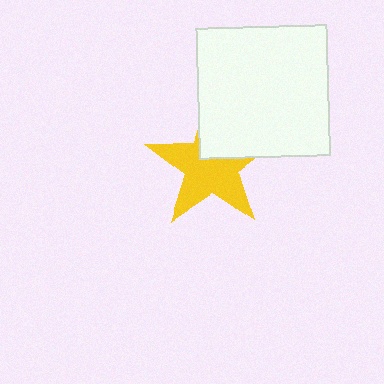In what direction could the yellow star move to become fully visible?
The yellow star could move toward the lower-left. That would shift it out from behind the white square entirely.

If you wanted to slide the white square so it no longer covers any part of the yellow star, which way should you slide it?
Slide it toward the upper-right — that is the most direct way to separate the two shapes.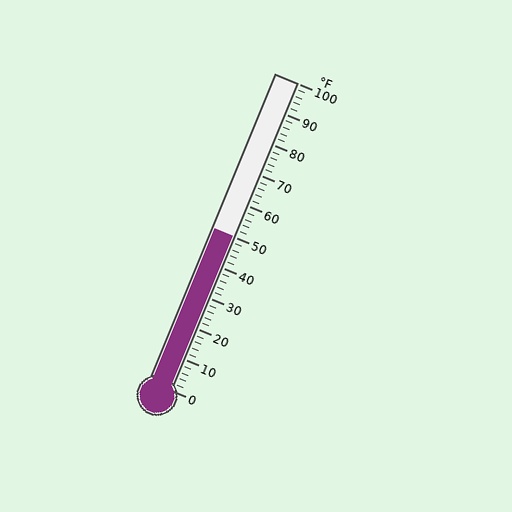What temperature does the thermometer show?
The thermometer shows approximately 50°F.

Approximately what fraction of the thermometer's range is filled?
The thermometer is filled to approximately 50% of its range.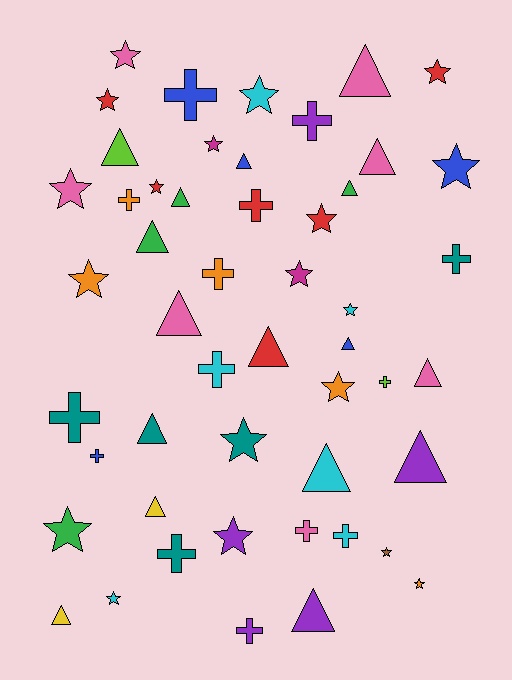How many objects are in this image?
There are 50 objects.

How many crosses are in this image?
There are 14 crosses.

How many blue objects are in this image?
There are 5 blue objects.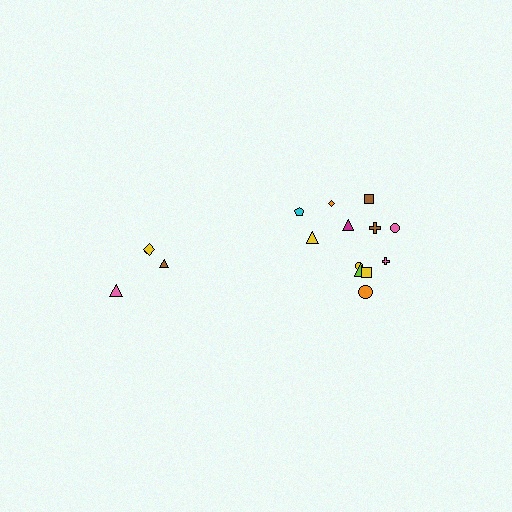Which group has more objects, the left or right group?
The right group.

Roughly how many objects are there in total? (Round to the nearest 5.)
Roughly 15 objects in total.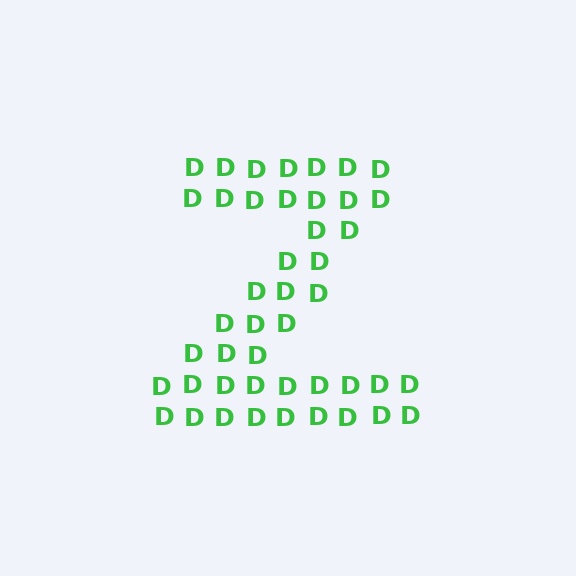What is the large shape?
The large shape is the letter Z.